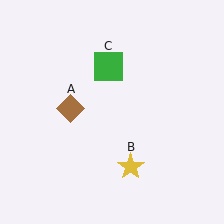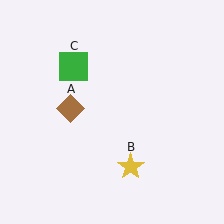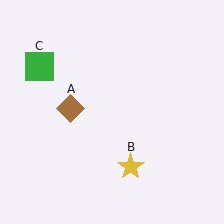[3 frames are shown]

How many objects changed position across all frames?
1 object changed position: green square (object C).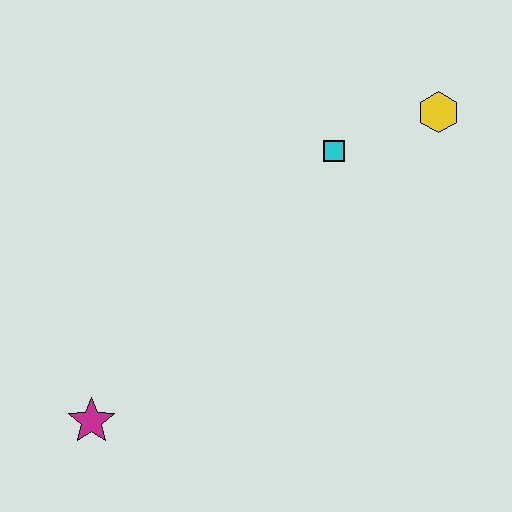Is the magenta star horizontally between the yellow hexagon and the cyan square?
No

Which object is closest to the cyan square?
The yellow hexagon is closest to the cyan square.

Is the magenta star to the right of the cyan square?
No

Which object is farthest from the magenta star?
The yellow hexagon is farthest from the magenta star.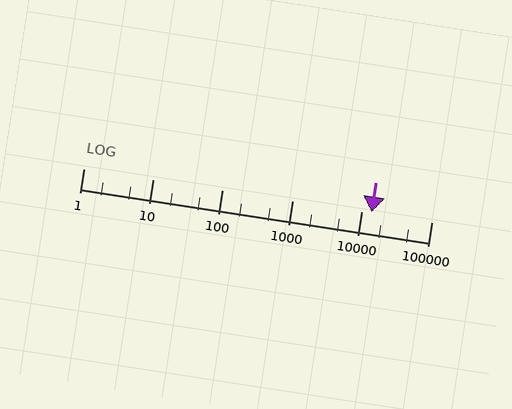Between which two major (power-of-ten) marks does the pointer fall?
The pointer is between 10000 and 100000.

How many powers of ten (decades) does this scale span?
The scale spans 5 decades, from 1 to 100000.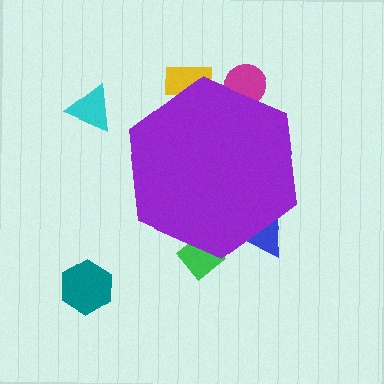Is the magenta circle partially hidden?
Yes, the magenta circle is partially hidden behind the purple hexagon.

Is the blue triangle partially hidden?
Yes, the blue triangle is partially hidden behind the purple hexagon.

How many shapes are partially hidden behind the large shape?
4 shapes are partially hidden.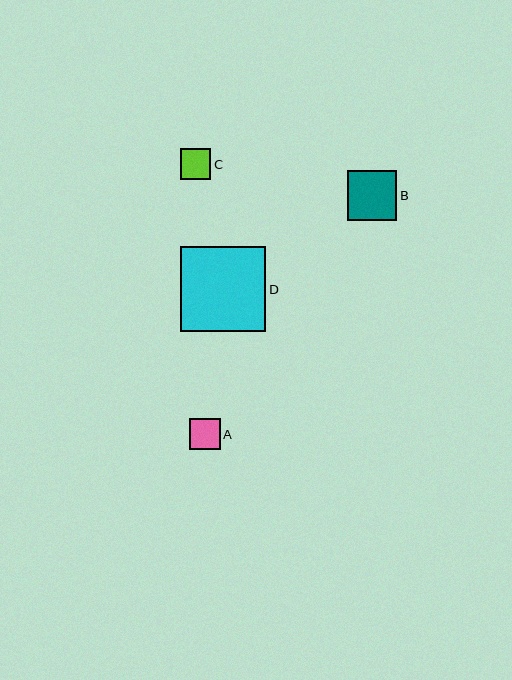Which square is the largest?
Square D is the largest with a size of approximately 85 pixels.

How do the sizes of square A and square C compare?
Square A and square C are approximately the same size.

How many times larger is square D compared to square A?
Square D is approximately 2.7 times the size of square A.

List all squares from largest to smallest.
From largest to smallest: D, B, A, C.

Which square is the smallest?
Square C is the smallest with a size of approximately 31 pixels.